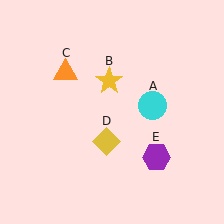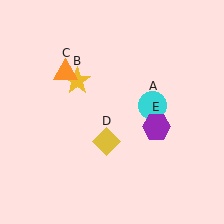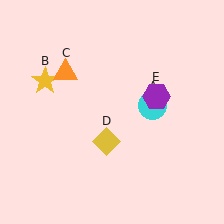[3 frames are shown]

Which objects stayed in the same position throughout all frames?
Cyan circle (object A) and orange triangle (object C) and yellow diamond (object D) remained stationary.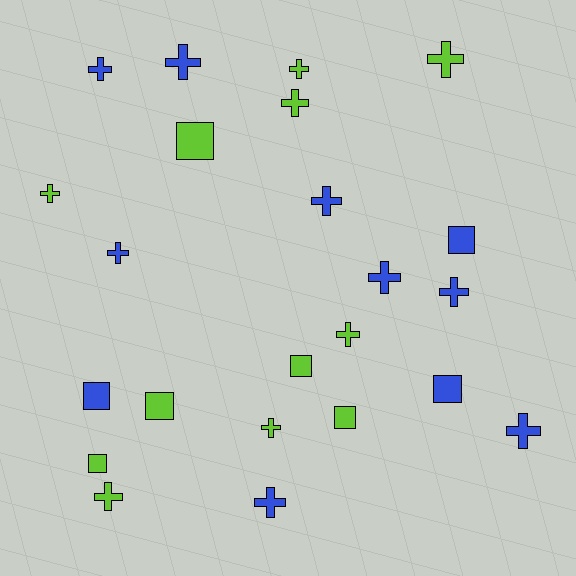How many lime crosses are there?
There are 7 lime crosses.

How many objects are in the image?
There are 23 objects.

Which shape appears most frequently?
Cross, with 15 objects.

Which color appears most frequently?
Lime, with 12 objects.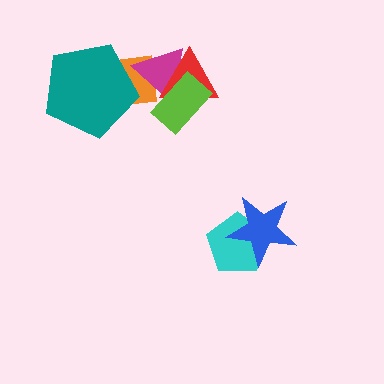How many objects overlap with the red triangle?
3 objects overlap with the red triangle.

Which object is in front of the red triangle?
The lime rectangle is in front of the red triangle.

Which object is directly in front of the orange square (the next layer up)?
The magenta triangle is directly in front of the orange square.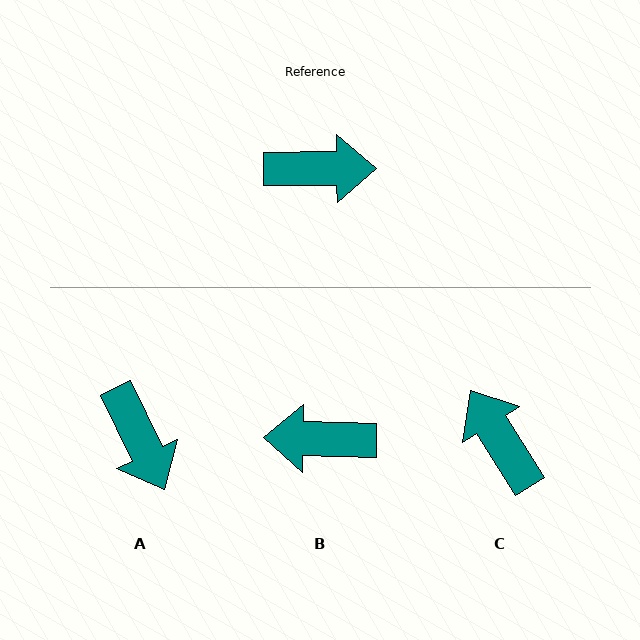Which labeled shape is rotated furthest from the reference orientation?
B, about 178 degrees away.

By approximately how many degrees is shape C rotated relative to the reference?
Approximately 121 degrees counter-clockwise.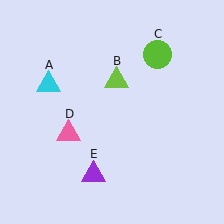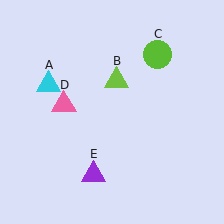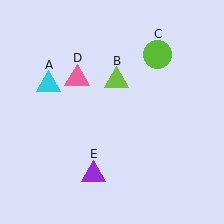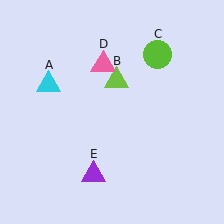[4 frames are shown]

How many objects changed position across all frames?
1 object changed position: pink triangle (object D).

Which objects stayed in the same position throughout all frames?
Cyan triangle (object A) and lime triangle (object B) and lime circle (object C) and purple triangle (object E) remained stationary.